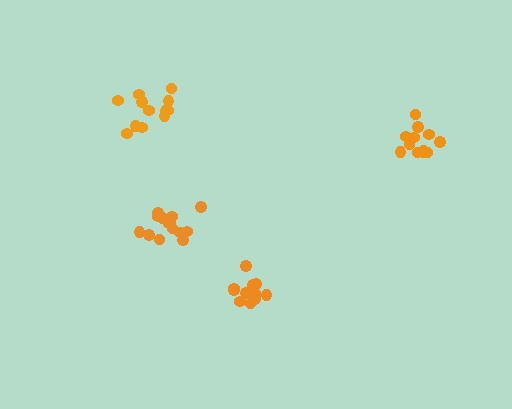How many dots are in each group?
Group 1: 12 dots, Group 2: 14 dots, Group 3: 13 dots, Group 4: 11 dots (50 total).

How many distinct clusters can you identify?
There are 4 distinct clusters.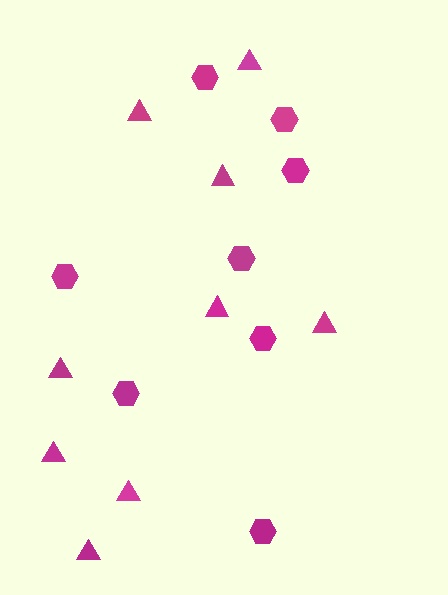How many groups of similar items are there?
There are 2 groups: one group of triangles (9) and one group of hexagons (8).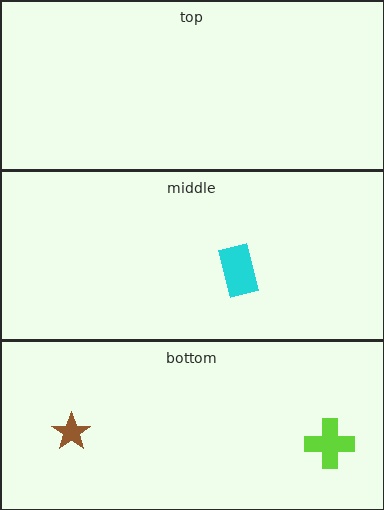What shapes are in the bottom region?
The brown star, the lime cross.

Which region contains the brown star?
The bottom region.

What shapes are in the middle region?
The cyan rectangle.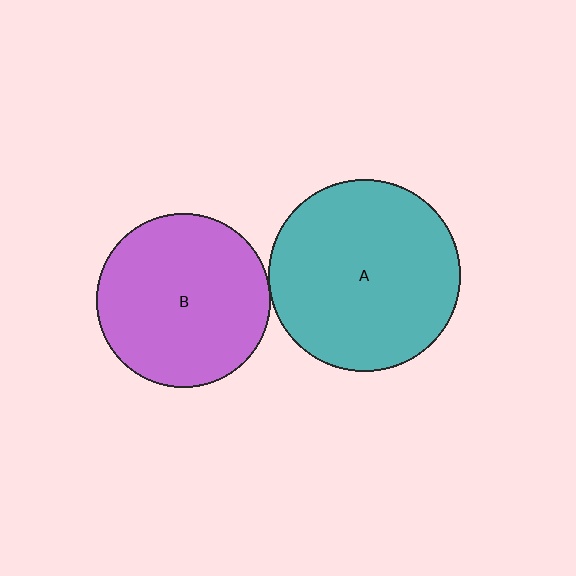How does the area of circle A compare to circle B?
Approximately 1.2 times.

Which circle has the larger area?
Circle A (teal).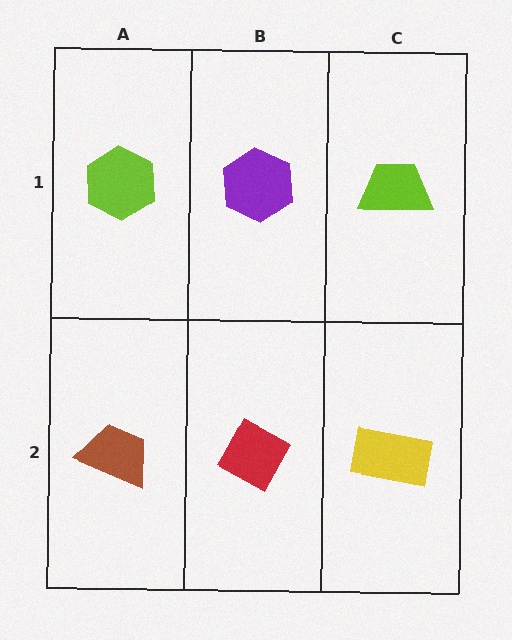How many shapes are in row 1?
3 shapes.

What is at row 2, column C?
A yellow rectangle.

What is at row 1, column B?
A purple hexagon.